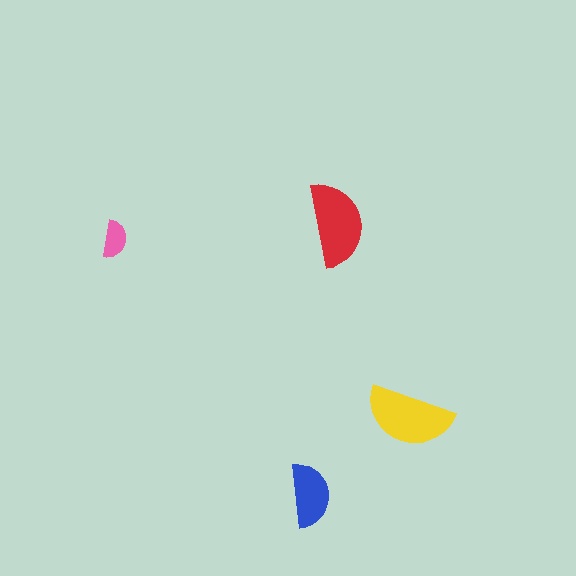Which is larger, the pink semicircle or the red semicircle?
The red one.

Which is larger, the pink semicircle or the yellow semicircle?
The yellow one.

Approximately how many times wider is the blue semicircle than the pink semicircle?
About 1.5 times wider.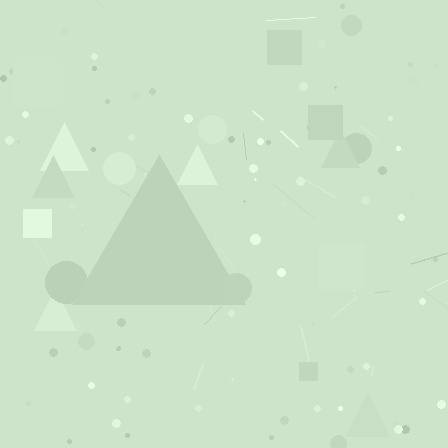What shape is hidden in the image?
A triangle is hidden in the image.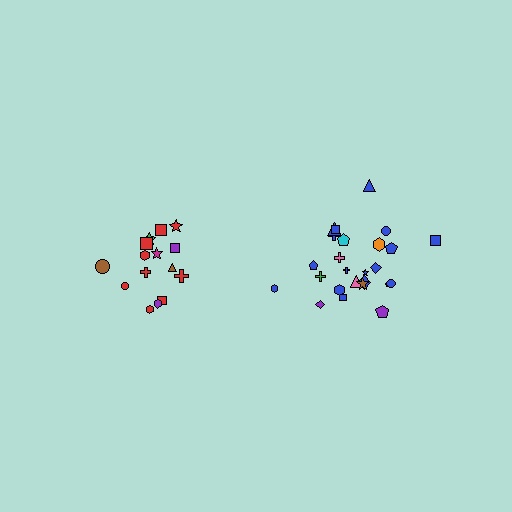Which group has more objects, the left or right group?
The right group.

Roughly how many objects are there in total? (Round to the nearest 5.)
Roughly 40 objects in total.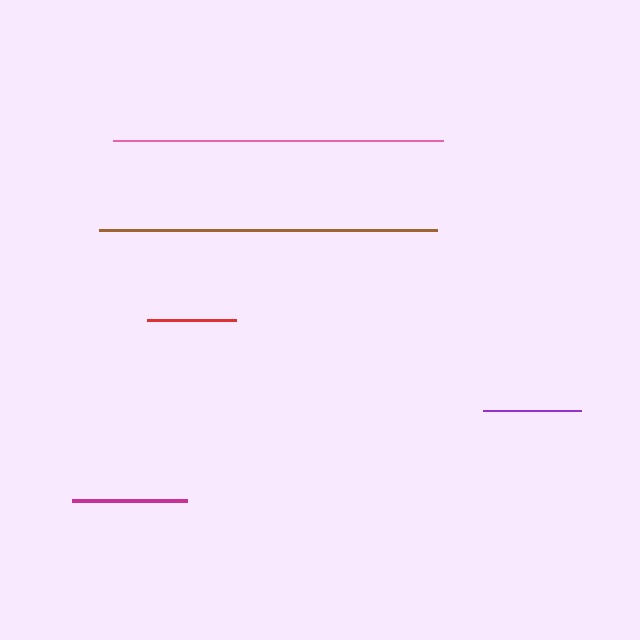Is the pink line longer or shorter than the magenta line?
The pink line is longer than the magenta line.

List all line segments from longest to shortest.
From longest to shortest: brown, pink, magenta, purple, red.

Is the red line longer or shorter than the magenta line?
The magenta line is longer than the red line.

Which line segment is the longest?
The brown line is the longest at approximately 338 pixels.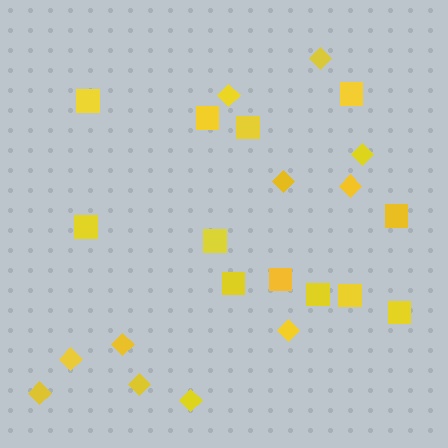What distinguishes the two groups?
There are 2 groups: one group of squares (12) and one group of diamonds (11).